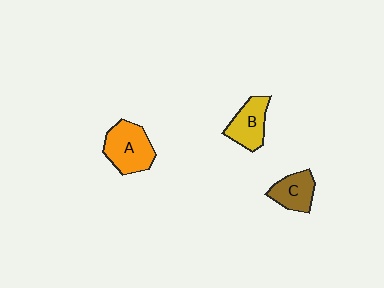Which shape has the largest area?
Shape A (orange).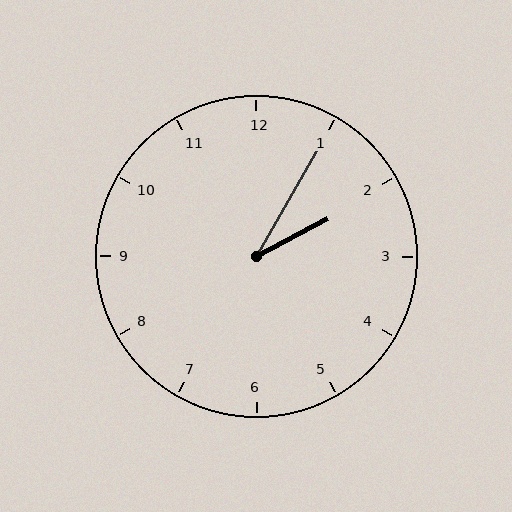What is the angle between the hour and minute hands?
Approximately 32 degrees.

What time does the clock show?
2:05.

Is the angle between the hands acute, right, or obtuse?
It is acute.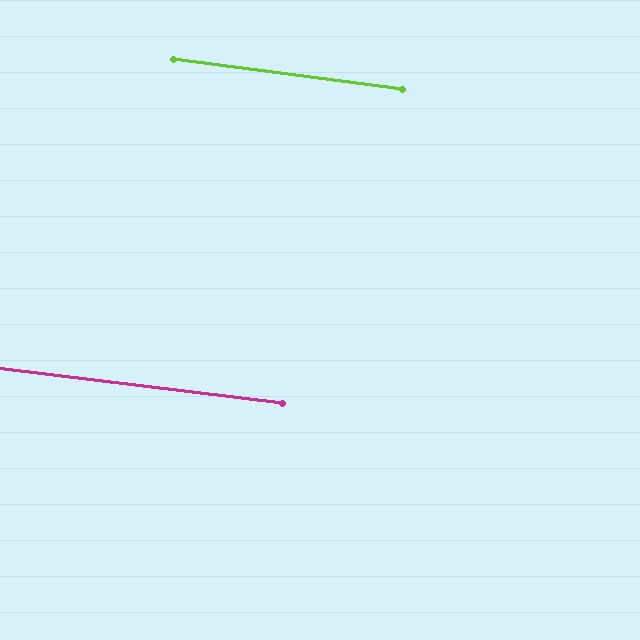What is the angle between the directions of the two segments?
Approximately 0 degrees.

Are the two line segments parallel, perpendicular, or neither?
Parallel — their directions differ by only 0.4°.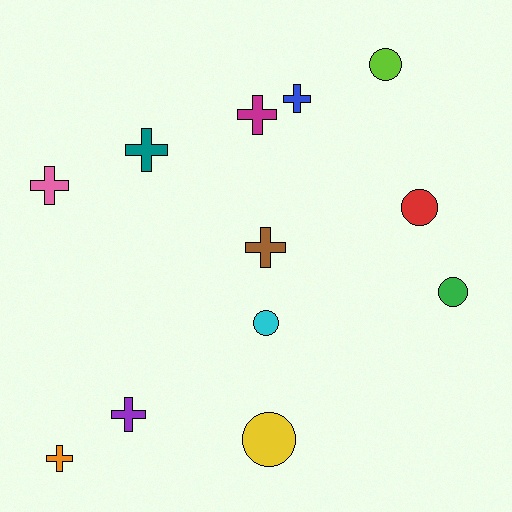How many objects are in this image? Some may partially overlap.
There are 12 objects.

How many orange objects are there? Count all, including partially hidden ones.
There is 1 orange object.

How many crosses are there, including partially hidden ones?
There are 7 crosses.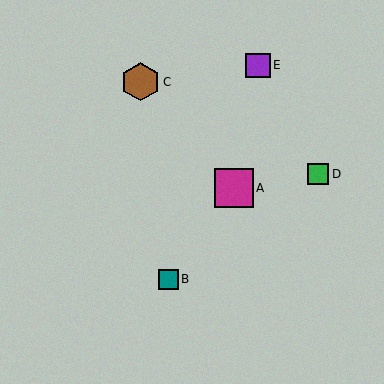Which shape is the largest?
The magenta square (labeled A) is the largest.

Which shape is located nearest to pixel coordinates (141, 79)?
The brown hexagon (labeled C) at (141, 82) is nearest to that location.